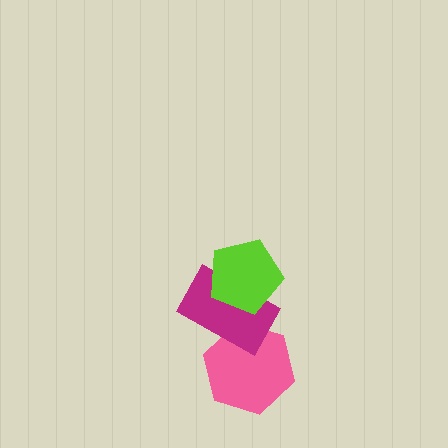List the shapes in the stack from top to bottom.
From top to bottom: the lime pentagon, the magenta rectangle, the pink hexagon.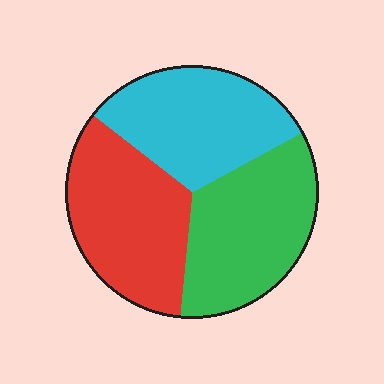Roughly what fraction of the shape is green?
Green covers roughly 35% of the shape.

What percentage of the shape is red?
Red covers around 35% of the shape.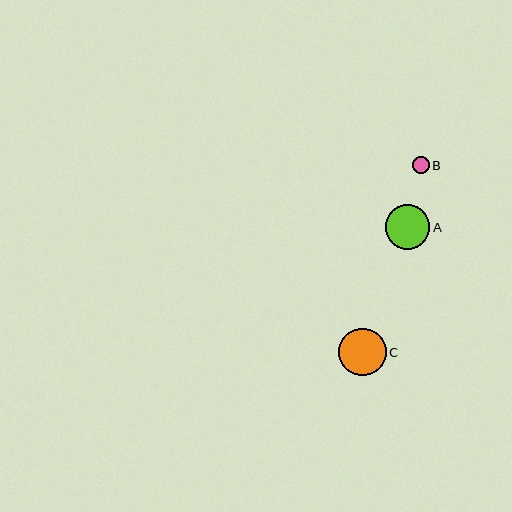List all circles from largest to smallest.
From largest to smallest: C, A, B.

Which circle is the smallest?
Circle B is the smallest with a size of approximately 17 pixels.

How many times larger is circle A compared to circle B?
Circle A is approximately 2.7 times the size of circle B.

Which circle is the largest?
Circle C is the largest with a size of approximately 47 pixels.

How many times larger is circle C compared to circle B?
Circle C is approximately 2.9 times the size of circle B.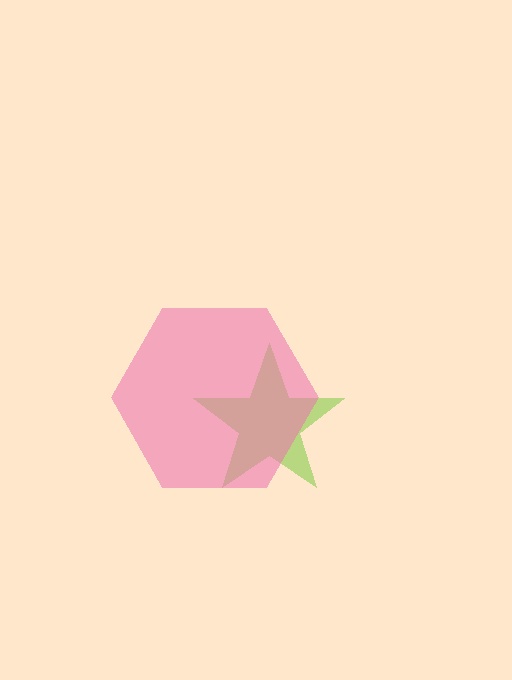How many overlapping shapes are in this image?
There are 2 overlapping shapes in the image.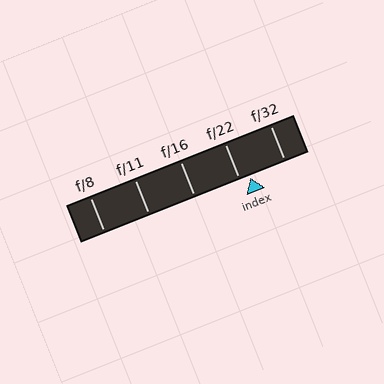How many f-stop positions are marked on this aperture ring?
There are 5 f-stop positions marked.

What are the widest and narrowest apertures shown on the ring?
The widest aperture shown is f/8 and the narrowest is f/32.